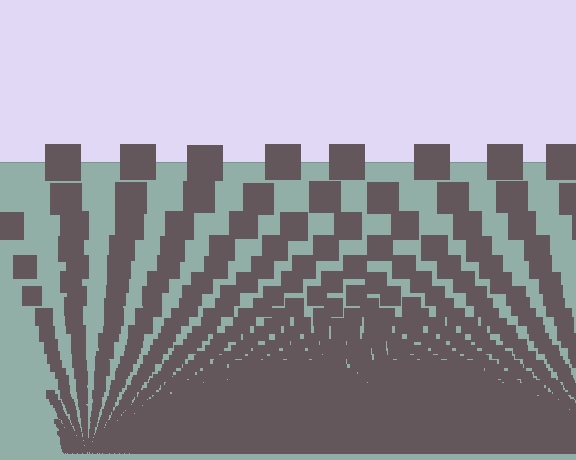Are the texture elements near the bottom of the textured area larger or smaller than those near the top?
Smaller. The gradient is inverted — elements near the bottom are smaller and denser.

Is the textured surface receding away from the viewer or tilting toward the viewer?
The surface appears to tilt toward the viewer. Texture elements get larger and sparser toward the top.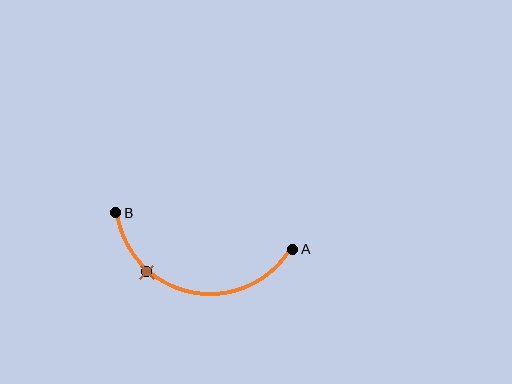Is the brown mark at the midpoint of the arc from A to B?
No. The brown mark lies on the arc but is closer to endpoint B. The arc midpoint would be at the point on the curve equidistant along the arc from both A and B.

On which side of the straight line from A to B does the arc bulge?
The arc bulges below the straight line connecting A and B.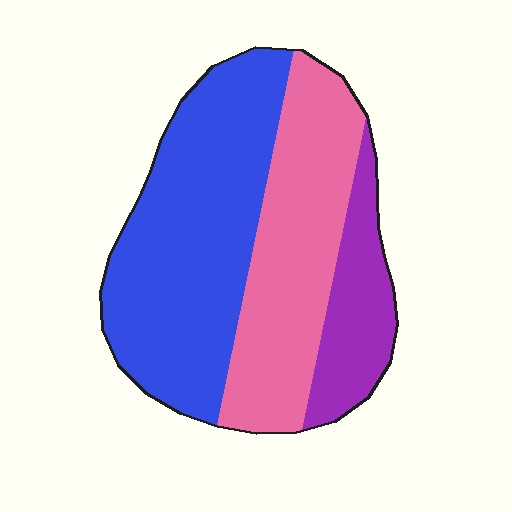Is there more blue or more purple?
Blue.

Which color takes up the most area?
Blue, at roughly 50%.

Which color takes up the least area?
Purple, at roughly 15%.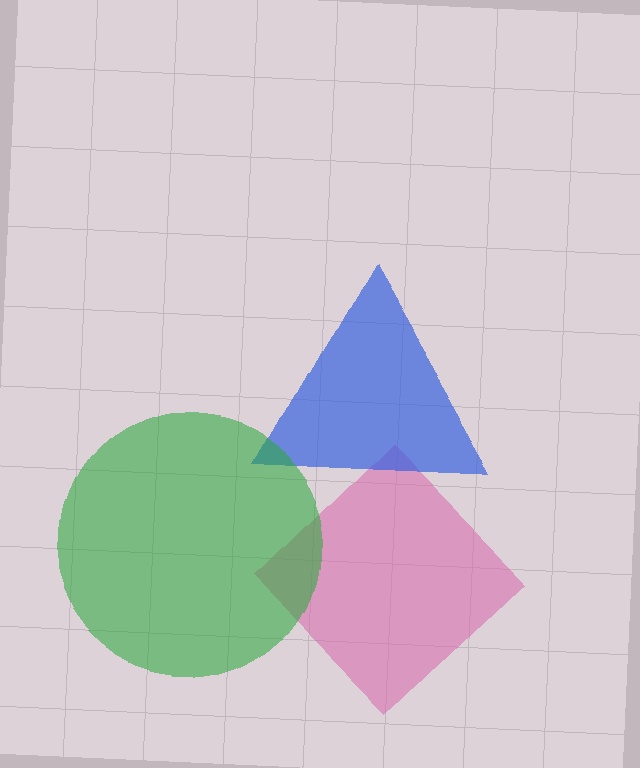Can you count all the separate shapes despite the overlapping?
Yes, there are 3 separate shapes.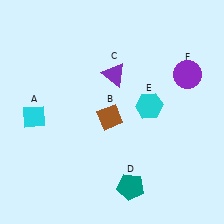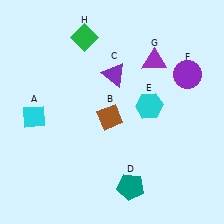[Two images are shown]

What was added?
A purple triangle (G), a green diamond (H) were added in Image 2.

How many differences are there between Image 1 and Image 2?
There are 2 differences between the two images.